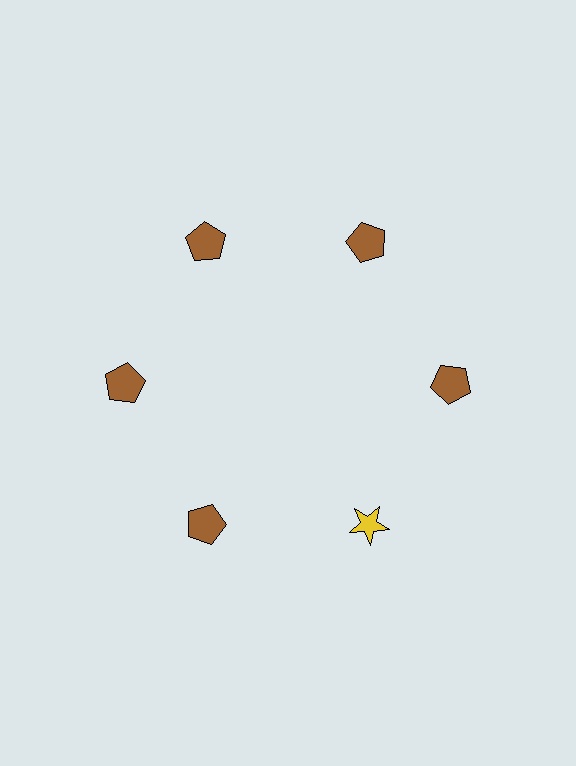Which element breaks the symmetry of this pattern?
The yellow star at roughly the 5 o'clock position breaks the symmetry. All other shapes are brown pentagons.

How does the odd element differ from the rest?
It differs in both color (yellow instead of brown) and shape (star instead of pentagon).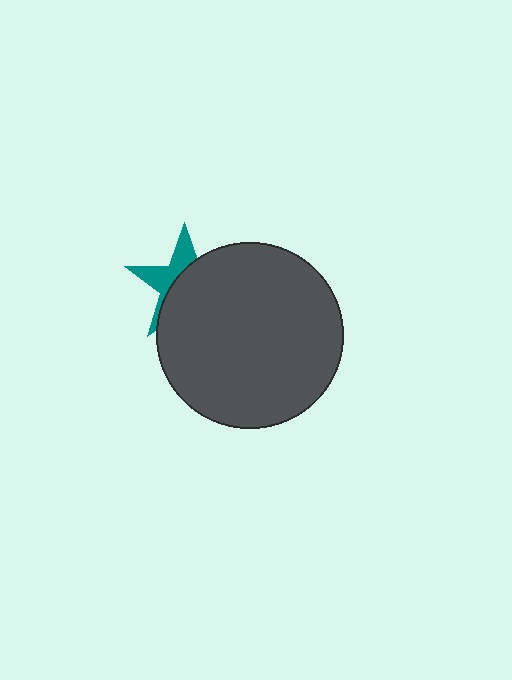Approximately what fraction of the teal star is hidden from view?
Roughly 62% of the teal star is hidden behind the dark gray circle.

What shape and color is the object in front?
The object in front is a dark gray circle.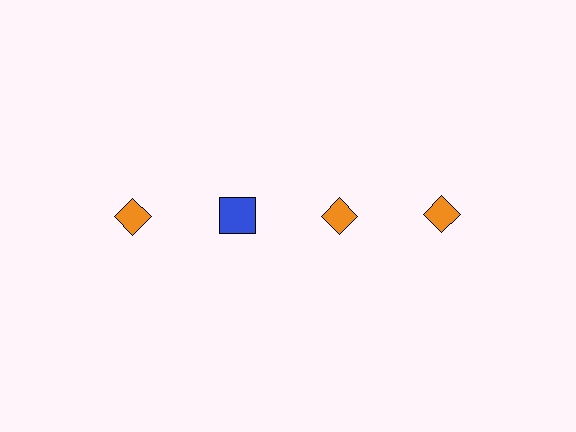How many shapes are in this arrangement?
There are 4 shapes arranged in a grid pattern.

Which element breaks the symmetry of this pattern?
The blue square in the top row, second from left column breaks the symmetry. All other shapes are orange diamonds.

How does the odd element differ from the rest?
It differs in both color (blue instead of orange) and shape (square instead of diamond).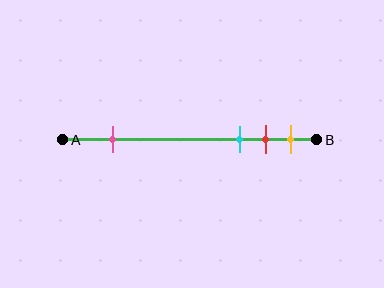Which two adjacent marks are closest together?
The red and yellow marks are the closest adjacent pair.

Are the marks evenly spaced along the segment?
No, the marks are not evenly spaced.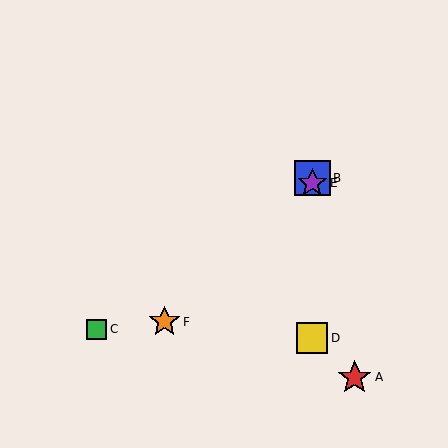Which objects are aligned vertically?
Objects B, D, E are aligned vertically.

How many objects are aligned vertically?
3 objects (B, D, E) are aligned vertically.